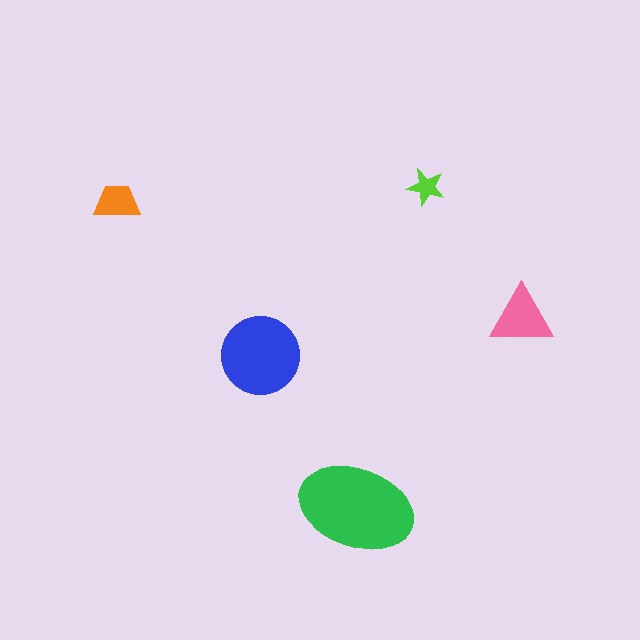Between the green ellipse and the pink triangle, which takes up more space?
The green ellipse.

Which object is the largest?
The green ellipse.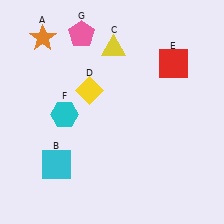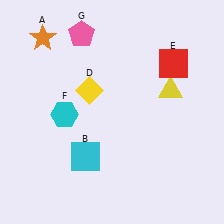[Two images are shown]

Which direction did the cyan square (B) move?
The cyan square (B) moved right.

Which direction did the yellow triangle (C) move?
The yellow triangle (C) moved right.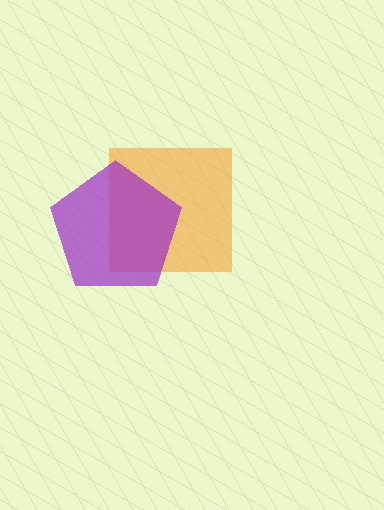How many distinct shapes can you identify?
There are 2 distinct shapes: an orange square, a purple pentagon.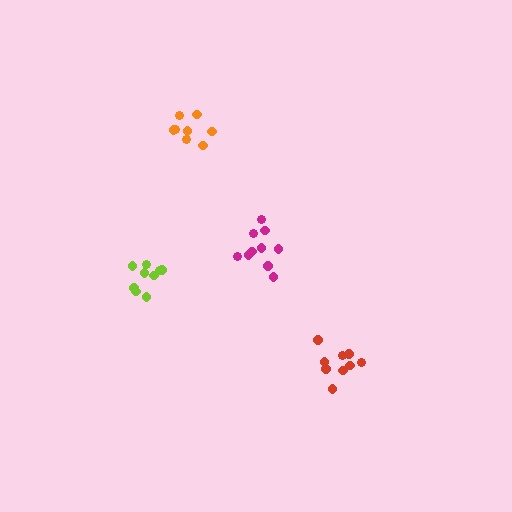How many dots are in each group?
Group 1: 10 dots, Group 2: 8 dots, Group 3: 10 dots, Group 4: 9 dots (37 total).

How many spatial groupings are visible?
There are 4 spatial groupings.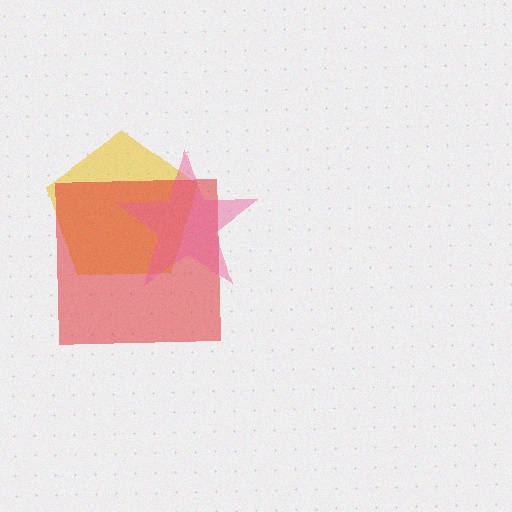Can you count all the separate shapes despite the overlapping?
Yes, there are 3 separate shapes.